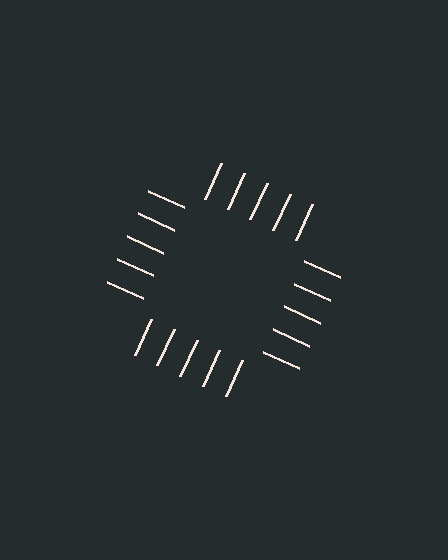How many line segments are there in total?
20 — 5 along each of the 4 edges.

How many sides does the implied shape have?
4 sides — the line-ends trace a square.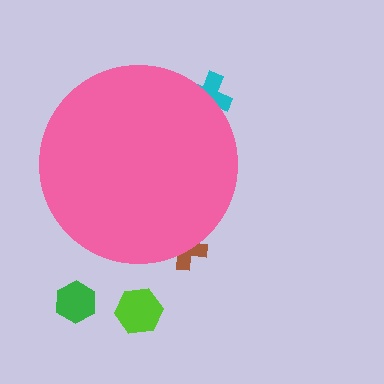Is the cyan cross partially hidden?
Yes, the cyan cross is partially hidden behind the pink circle.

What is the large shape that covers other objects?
A pink circle.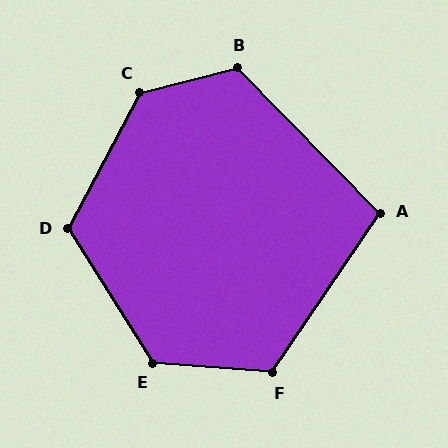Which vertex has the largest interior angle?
C, at approximately 132 degrees.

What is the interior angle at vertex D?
Approximately 120 degrees (obtuse).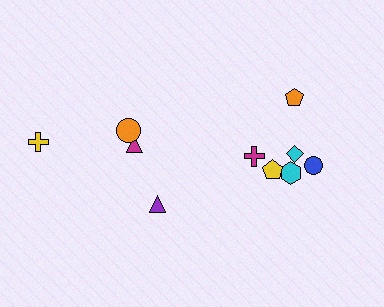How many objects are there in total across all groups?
There are 10 objects.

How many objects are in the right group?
There are 6 objects.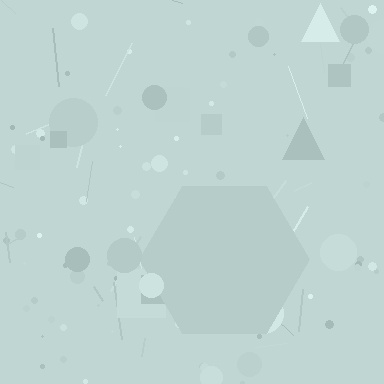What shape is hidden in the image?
A hexagon is hidden in the image.